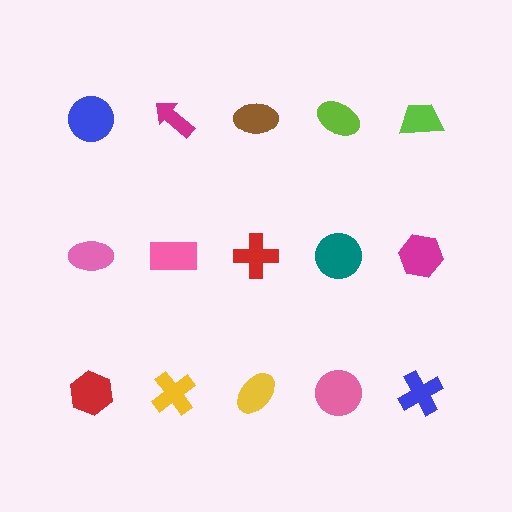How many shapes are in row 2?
5 shapes.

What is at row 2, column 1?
A pink ellipse.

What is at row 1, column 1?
A blue circle.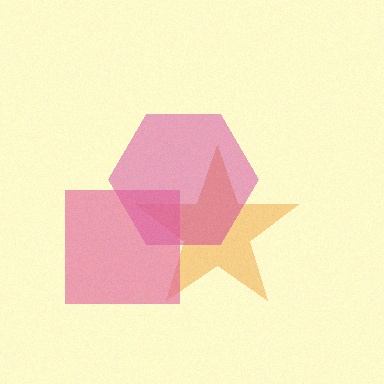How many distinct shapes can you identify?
There are 3 distinct shapes: an orange star, a magenta hexagon, a pink square.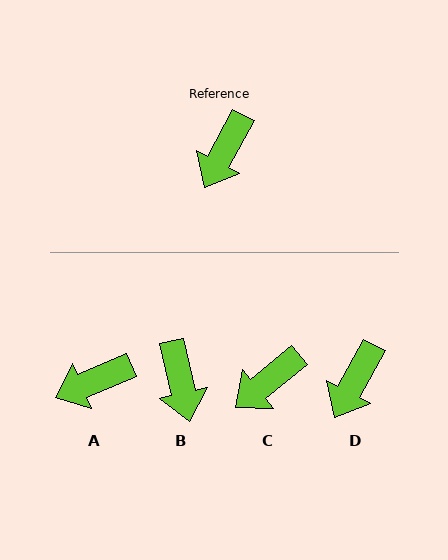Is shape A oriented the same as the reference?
No, it is off by about 39 degrees.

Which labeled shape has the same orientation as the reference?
D.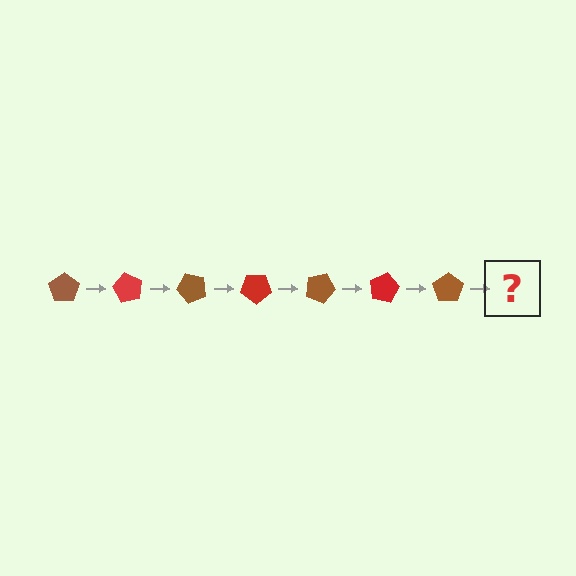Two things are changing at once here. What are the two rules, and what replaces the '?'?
The two rules are that it rotates 60 degrees each step and the color cycles through brown and red. The '?' should be a red pentagon, rotated 420 degrees from the start.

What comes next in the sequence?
The next element should be a red pentagon, rotated 420 degrees from the start.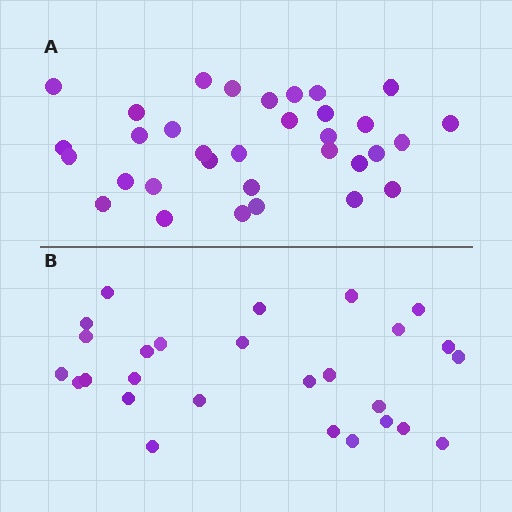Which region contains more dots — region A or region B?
Region A (the top region) has more dots.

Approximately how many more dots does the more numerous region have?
Region A has about 6 more dots than region B.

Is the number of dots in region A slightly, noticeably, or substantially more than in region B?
Region A has only slightly more — the two regions are fairly close. The ratio is roughly 1.2 to 1.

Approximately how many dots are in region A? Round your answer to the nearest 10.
About 30 dots. (The exact count is 33, which rounds to 30.)